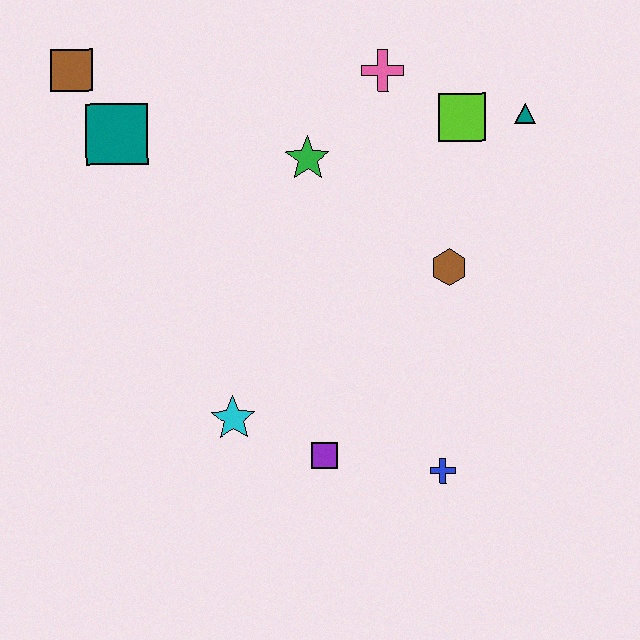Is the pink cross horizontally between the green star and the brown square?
No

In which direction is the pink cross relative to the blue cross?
The pink cross is above the blue cross.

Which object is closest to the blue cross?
The purple square is closest to the blue cross.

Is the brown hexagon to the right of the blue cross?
Yes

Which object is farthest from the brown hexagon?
The brown square is farthest from the brown hexagon.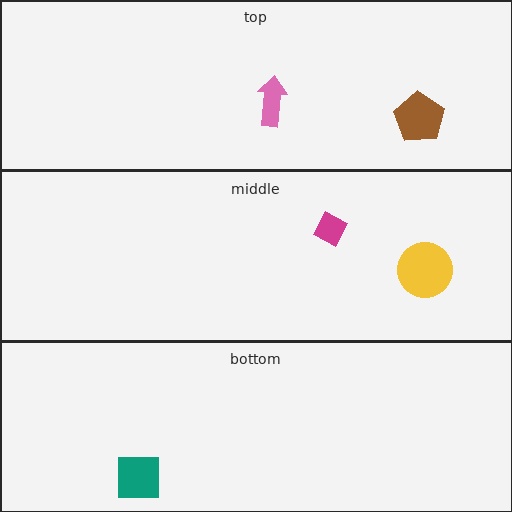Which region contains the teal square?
The bottom region.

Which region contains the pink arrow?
The top region.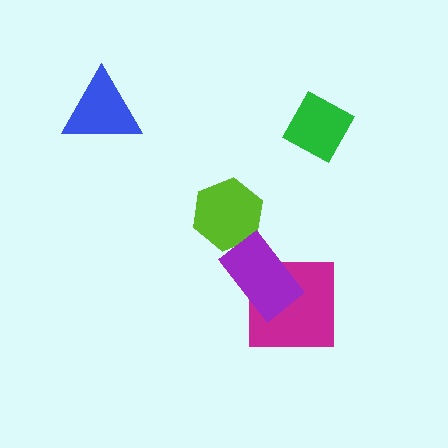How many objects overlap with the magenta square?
1 object overlaps with the magenta square.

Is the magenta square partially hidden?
Yes, it is partially covered by another shape.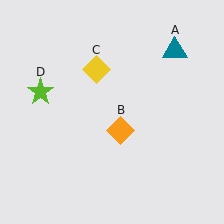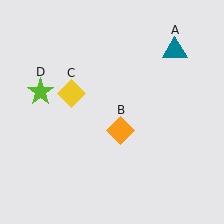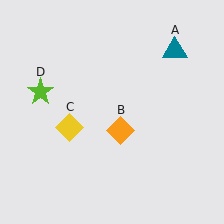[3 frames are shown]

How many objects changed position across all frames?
1 object changed position: yellow diamond (object C).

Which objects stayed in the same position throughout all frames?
Teal triangle (object A) and orange diamond (object B) and lime star (object D) remained stationary.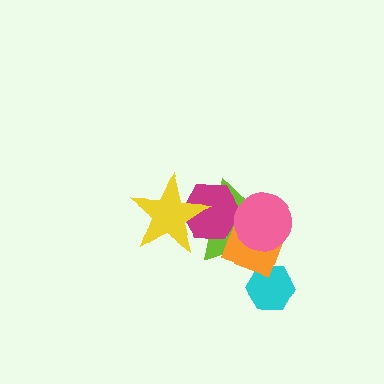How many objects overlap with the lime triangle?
4 objects overlap with the lime triangle.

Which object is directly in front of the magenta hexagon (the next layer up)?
The yellow star is directly in front of the magenta hexagon.